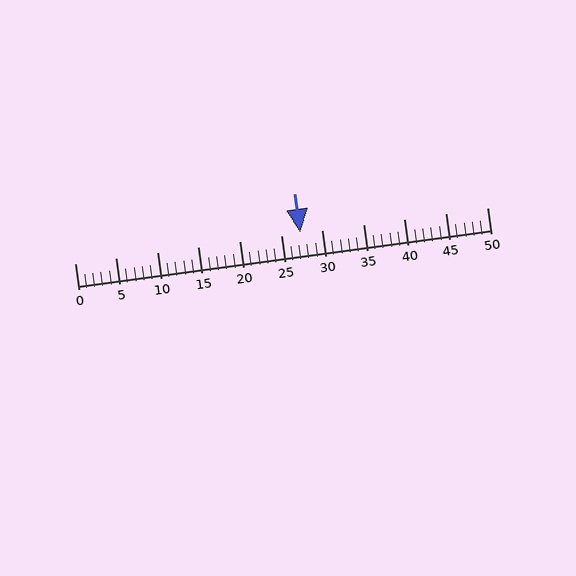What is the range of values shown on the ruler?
The ruler shows values from 0 to 50.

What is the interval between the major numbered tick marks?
The major tick marks are spaced 5 units apart.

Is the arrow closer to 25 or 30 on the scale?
The arrow is closer to 25.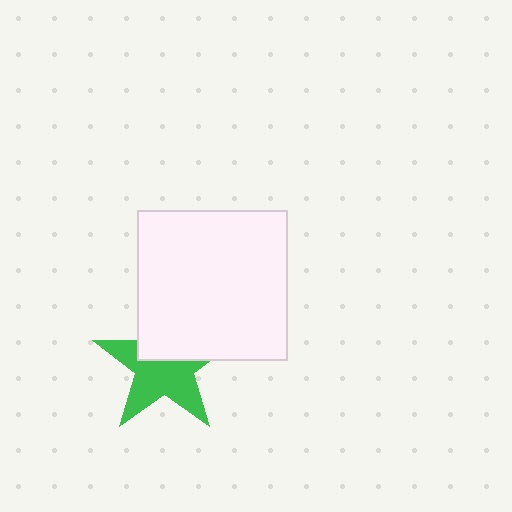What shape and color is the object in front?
The object in front is a white square.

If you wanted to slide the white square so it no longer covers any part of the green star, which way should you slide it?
Slide it up — that is the most direct way to separate the two shapes.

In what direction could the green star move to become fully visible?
The green star could move down. That would shift it out from behind the white square entirely.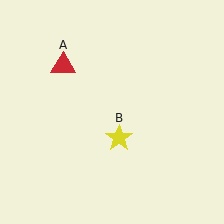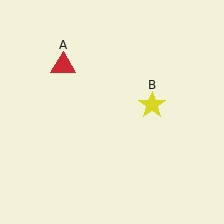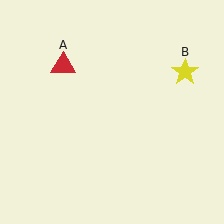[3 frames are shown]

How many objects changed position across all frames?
1 object changed position: yellow star (object B).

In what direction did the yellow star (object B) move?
The yellow star (object B) moved up and to the right.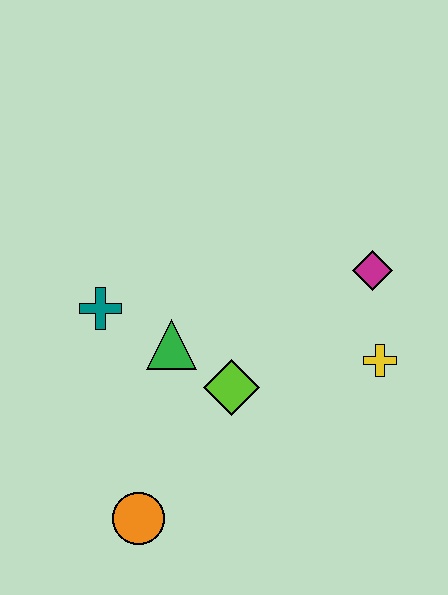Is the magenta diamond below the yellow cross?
No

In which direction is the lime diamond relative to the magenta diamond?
The lime diamond is to the left of the magenta diamond.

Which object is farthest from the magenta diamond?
The orange circle is farthest from the magenta diamond.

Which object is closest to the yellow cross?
The magenta diamond is closest to the yellow cross.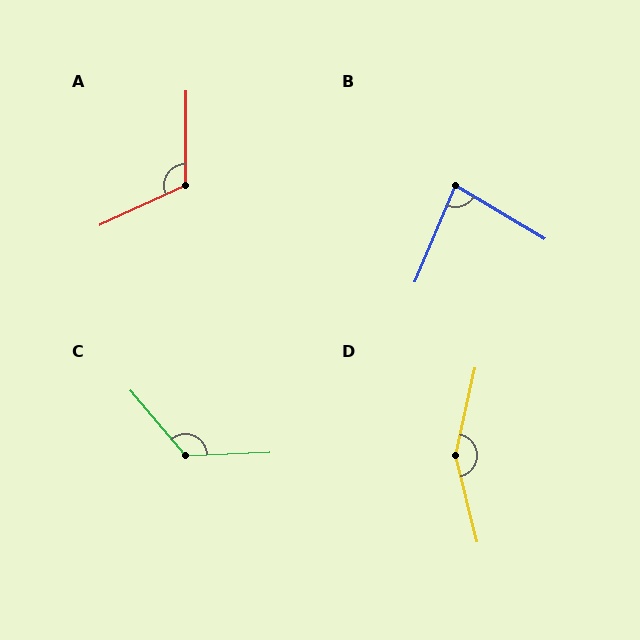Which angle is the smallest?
B, at approximately 82 degrees.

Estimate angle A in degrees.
Approximately 115 degrees.